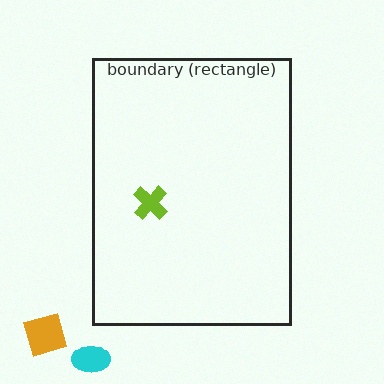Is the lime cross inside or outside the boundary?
Inside.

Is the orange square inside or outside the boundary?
Outside.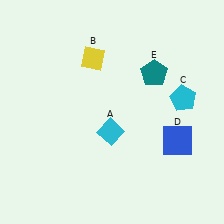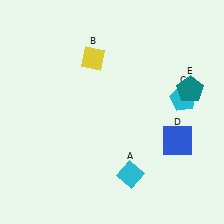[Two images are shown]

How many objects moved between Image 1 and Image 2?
2 objects moved between the two images.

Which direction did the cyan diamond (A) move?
The cyan diamond (A) moved down.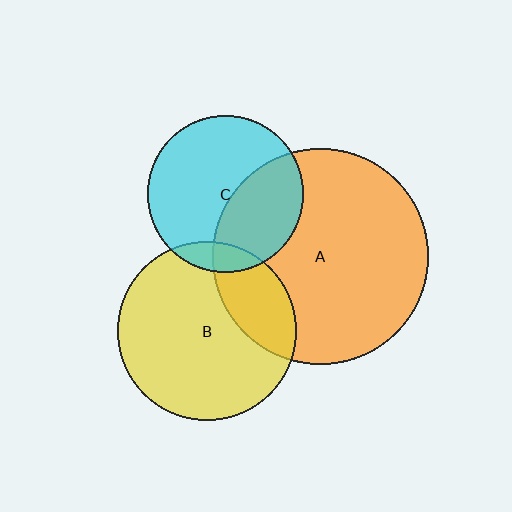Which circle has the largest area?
Circle A (orange).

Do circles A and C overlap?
Yes.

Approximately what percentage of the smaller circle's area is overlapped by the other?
Approximately 40%.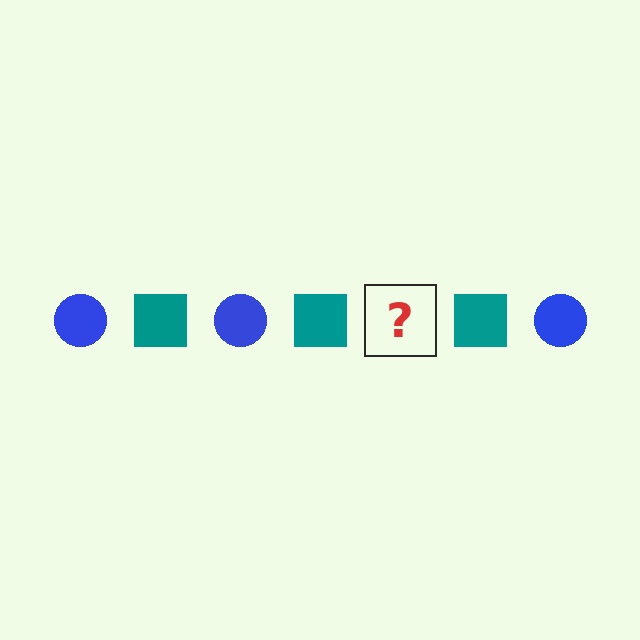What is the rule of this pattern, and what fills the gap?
The rule is that the pattern alternates between blue circle and teal square. The gap should be filled with a blue circle.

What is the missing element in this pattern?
The missing element is a blue circle.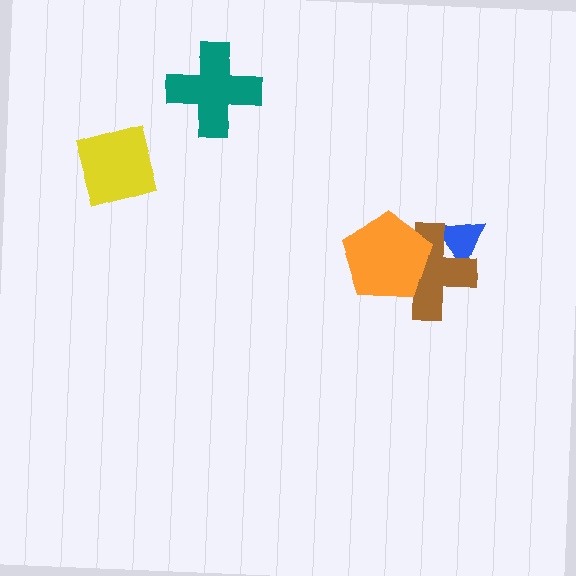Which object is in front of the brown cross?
The orange pentagon is in front of the brown cross.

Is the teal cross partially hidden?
No, no other shape covers it.